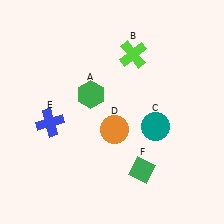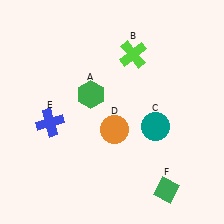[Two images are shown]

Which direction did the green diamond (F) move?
The green diamond (F) moved right.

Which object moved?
The green diamond (F) moved right.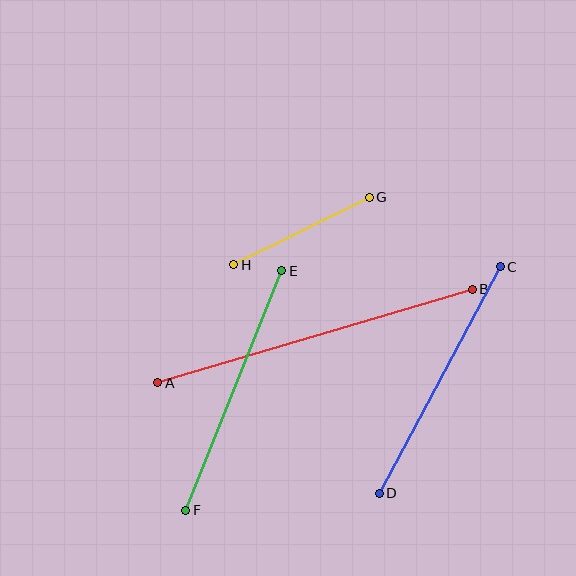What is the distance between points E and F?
The distance is approximately 258 pixels.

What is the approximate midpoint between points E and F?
The midpoint is at approximately (234, 390) pixels.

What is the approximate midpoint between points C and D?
The midpoint is at approximately (440, 380) pixels.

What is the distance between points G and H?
The distance is approximately 151 pixels.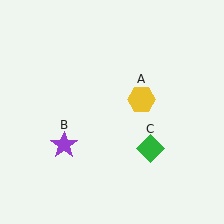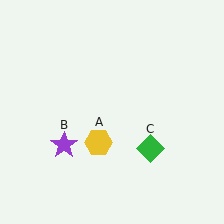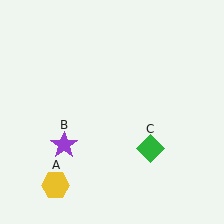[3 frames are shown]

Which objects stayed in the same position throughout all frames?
Purple star (object B) and green diamond (object C) remained stationary.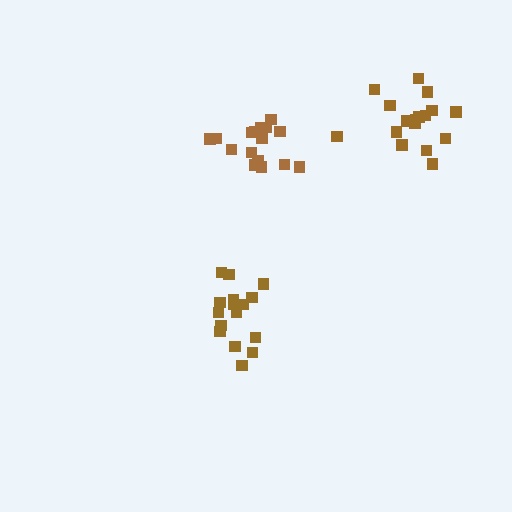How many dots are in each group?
Group 1: 17 dots, Group 2: 16 dots, Group 3: 17 dots (50 total).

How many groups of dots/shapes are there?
There are 3 groups.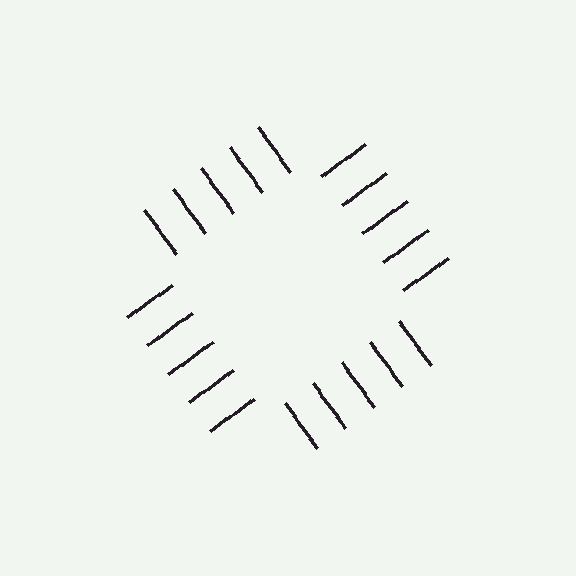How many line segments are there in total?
20 — 5 along each of the 4 edges.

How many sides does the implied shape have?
4 sides — the line-ends trace a square.